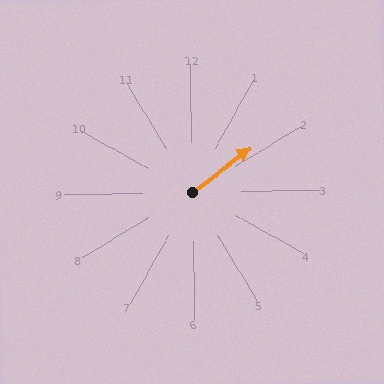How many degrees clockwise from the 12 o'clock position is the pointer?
Approximately 54 degrees.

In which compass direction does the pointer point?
Northeast.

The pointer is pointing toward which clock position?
Roughly 2 o'clock.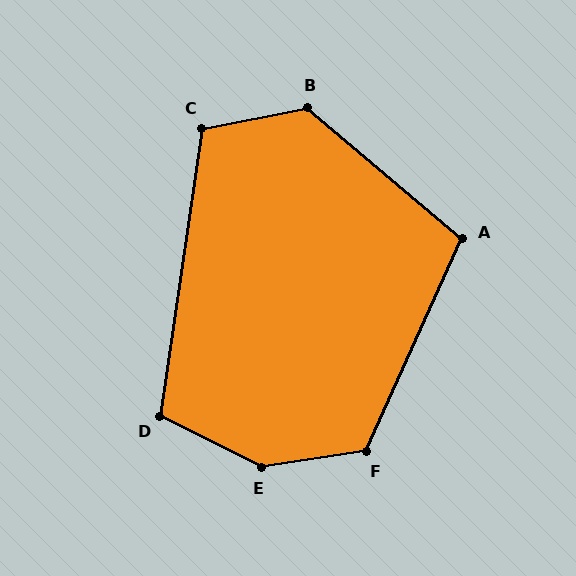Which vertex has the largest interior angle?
E, at approximately 145 degrees.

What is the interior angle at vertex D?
Approximately 108 degrees (obtuse).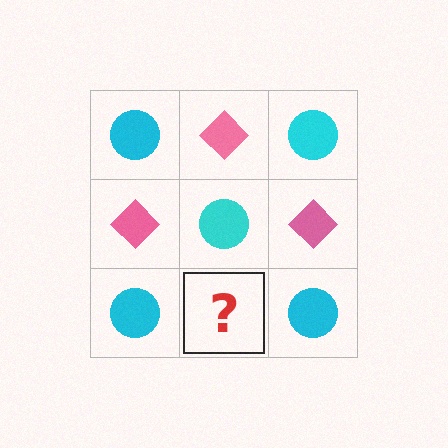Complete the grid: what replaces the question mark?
The question mark should be replaced with a pink diamond.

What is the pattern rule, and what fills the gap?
The rule is that it alternates cyan circle and pink diamond in a checkerboard pattern. The gap should be filled with a pink diamond.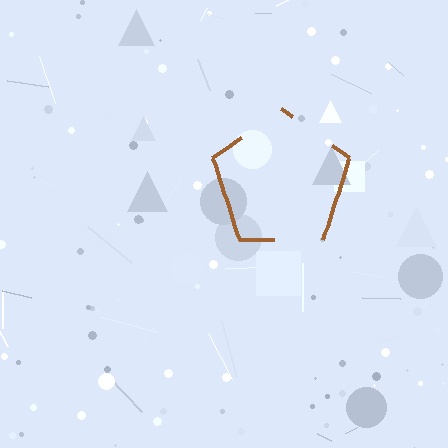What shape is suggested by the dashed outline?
The dashed outline suggests a pentagon.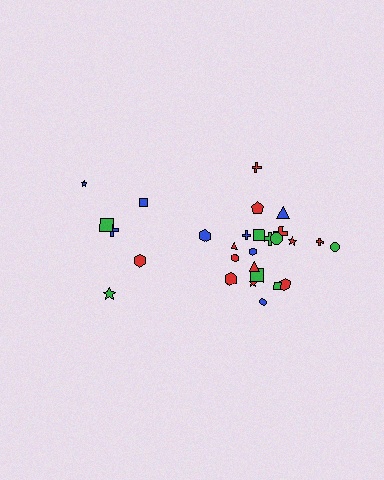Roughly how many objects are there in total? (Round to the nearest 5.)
Roughly 30 objects in total.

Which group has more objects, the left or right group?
The right group.